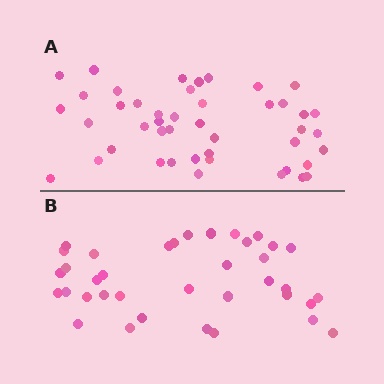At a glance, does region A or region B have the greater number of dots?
Region A (the top region) has more dots.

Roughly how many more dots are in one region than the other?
Region A has roughly 8 or so more dots than region B.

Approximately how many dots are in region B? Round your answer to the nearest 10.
About 40 dots. (The exact count is 37, which rounds to 40.)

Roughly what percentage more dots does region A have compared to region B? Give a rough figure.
About 20% more.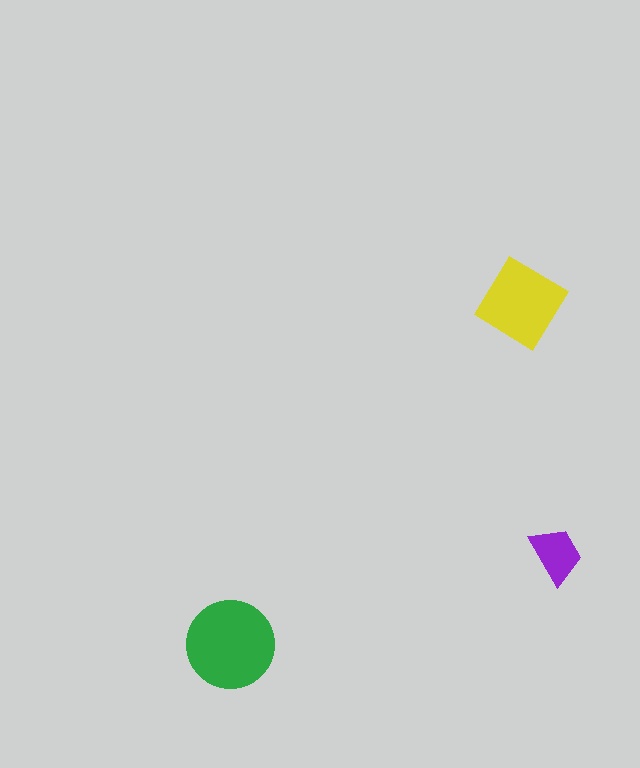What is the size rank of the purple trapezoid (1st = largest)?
3rd.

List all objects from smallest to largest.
The purple trapezoid, the yellow diamond, the green circle.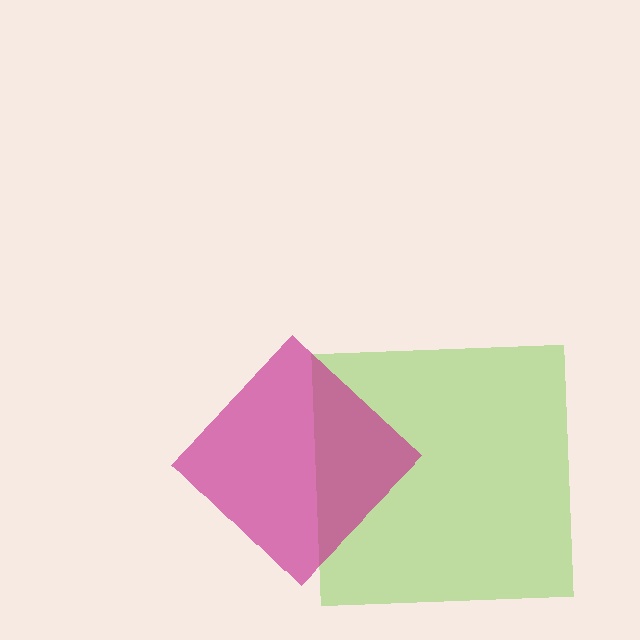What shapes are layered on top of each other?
The layered shapes are: a lime square, a magenta diamond.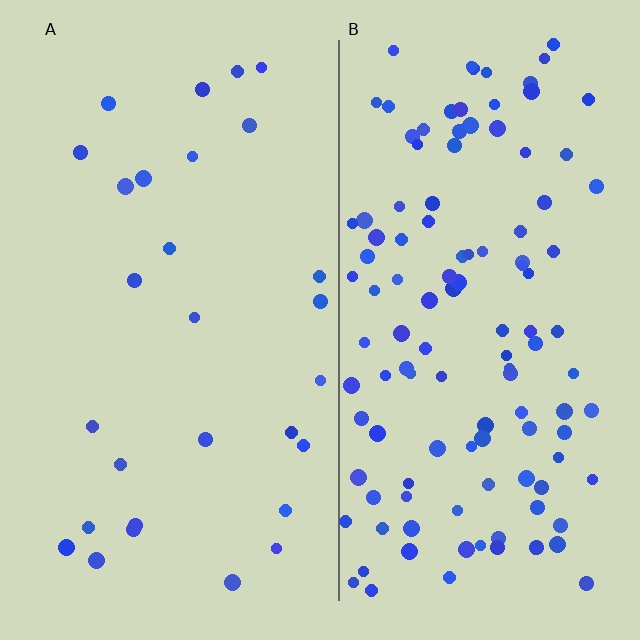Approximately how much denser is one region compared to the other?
Approximately 4.2× — region B over region A.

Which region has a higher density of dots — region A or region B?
B (the right).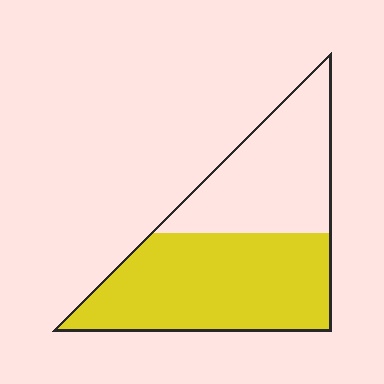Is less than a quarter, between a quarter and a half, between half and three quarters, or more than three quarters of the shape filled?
Between half and three quarters.